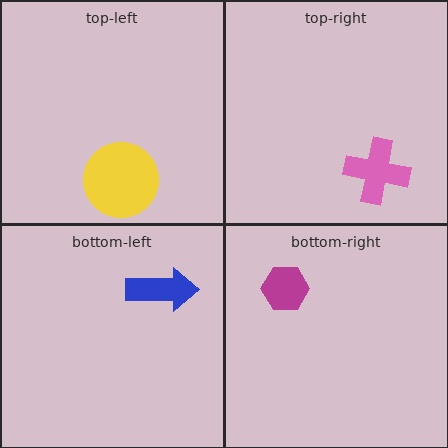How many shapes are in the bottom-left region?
1.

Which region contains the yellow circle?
The top-left region.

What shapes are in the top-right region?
The pink cross.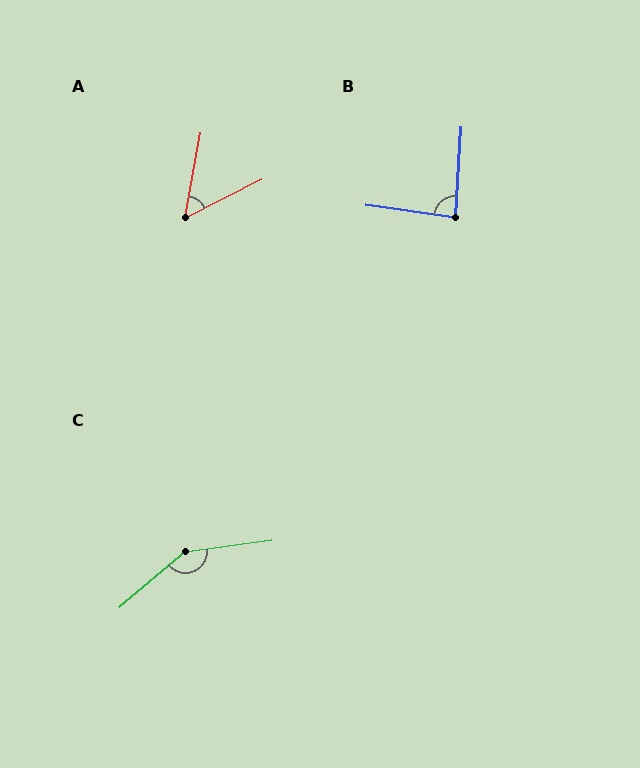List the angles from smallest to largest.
A (53°), B (85°), C (147°).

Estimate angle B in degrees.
Approximately 85 degrees.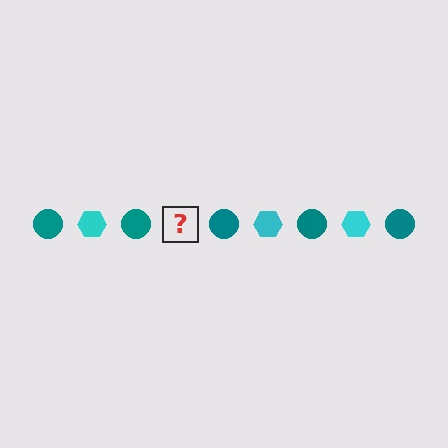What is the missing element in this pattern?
The missing element is a cyan hexagon.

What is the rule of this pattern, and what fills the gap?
The rule is that the pattern alternates between teal circle and cyan hexagon. The gap should be filled with a cyan hexagon.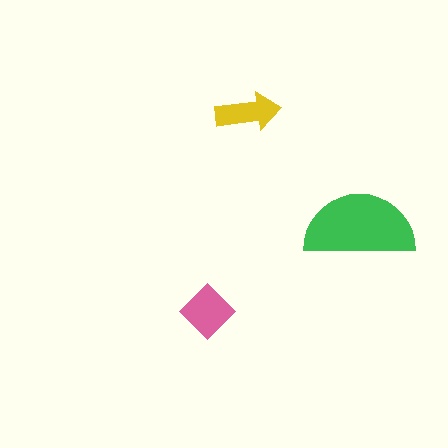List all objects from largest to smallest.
The green semicircle, the pink diamond, the yellow arrow.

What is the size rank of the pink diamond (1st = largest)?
2nd.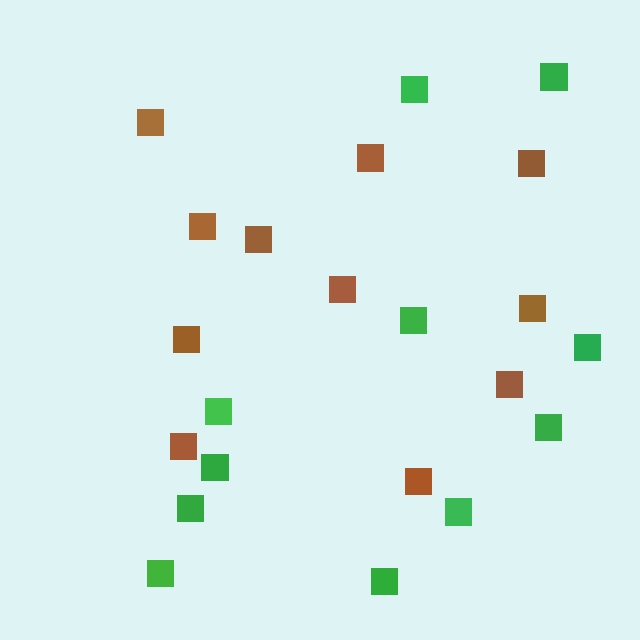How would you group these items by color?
There are 2 groups: one group of green squares (11) and one group of brown squares (11).